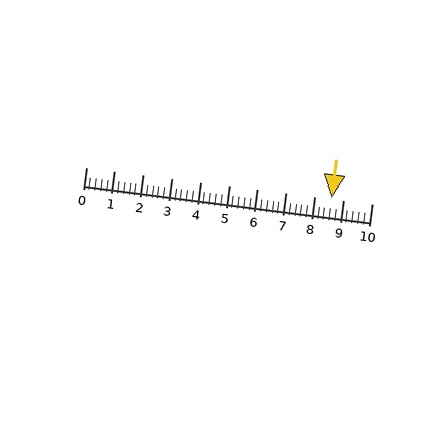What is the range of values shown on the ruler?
The ruler shows values from 0 to 10.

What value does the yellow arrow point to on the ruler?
The yellow arrow points to approximately 8.6.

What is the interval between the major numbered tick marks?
The major tick marks are spaced 1 units apart.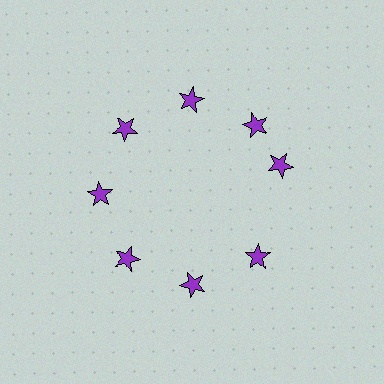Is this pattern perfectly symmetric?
No. The 8 purple stars are arranged in a ring, but one element near the 3 o'clock position is rotated out of alignment along the ring, breaking the 8-fold rotational symmetry.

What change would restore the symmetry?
The symmetry would be restored by rotating it back into even spacing with its neighbors so that all 8 stars sit at equal angles and equal distance from the center.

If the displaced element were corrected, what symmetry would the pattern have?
It would have 8-fold rotational symmetry — the pattern would map onto itself every 45 degrees.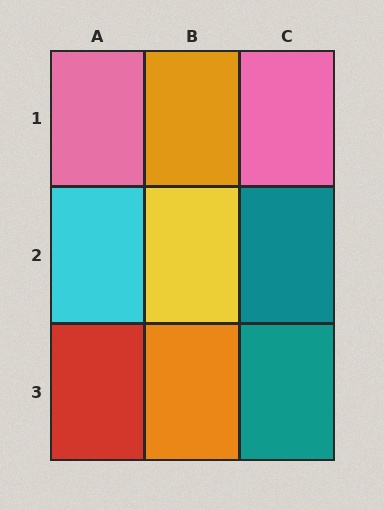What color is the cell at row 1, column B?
Orange.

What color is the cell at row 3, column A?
Red.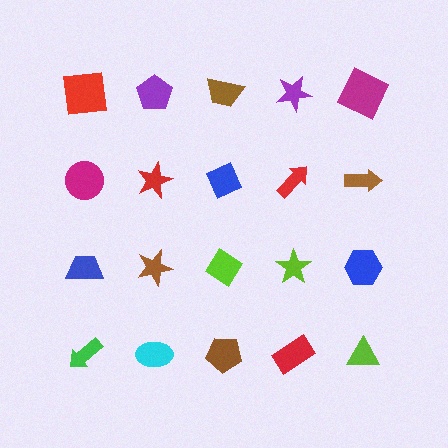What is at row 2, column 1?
A magenta circle.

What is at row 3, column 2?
A brown star.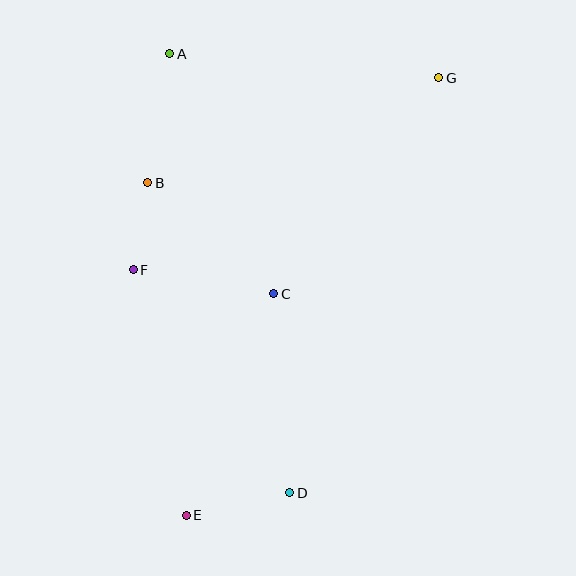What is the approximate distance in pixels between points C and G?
The distance between C and G is approximately 272 pixels.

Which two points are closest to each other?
Points B and F are closest to each other.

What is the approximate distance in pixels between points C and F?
The distance between C and F is approximately 143 pixels.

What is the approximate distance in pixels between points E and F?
The distance between E and F is approximately 251 pixels.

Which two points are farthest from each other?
Points E and G are farthest from each other.